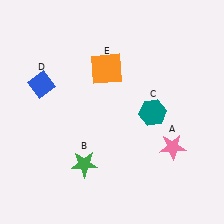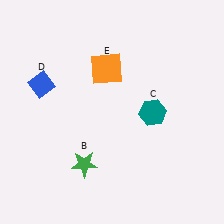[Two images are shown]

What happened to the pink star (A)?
The pink star (A) was removed in Image 2. It was in the bottom-right area of Image 1.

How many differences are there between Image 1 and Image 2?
There is 1 difference between the two images.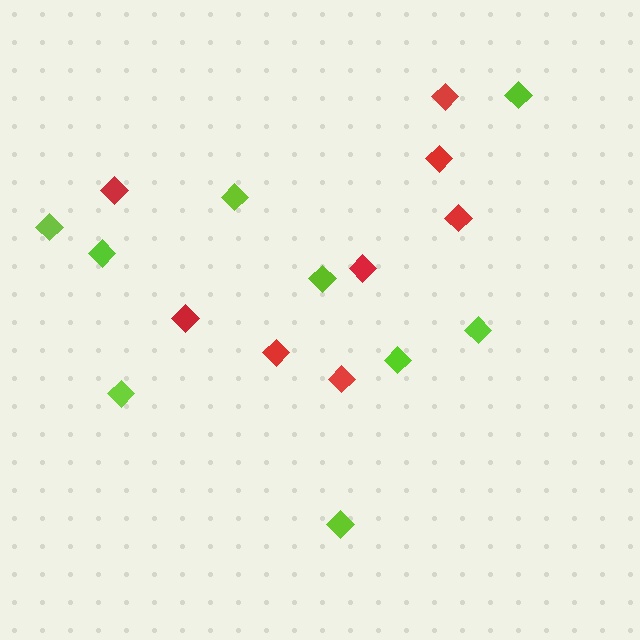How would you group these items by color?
There are 2 groups: one group of lime diamonds (9) and one group of red diamonds (8).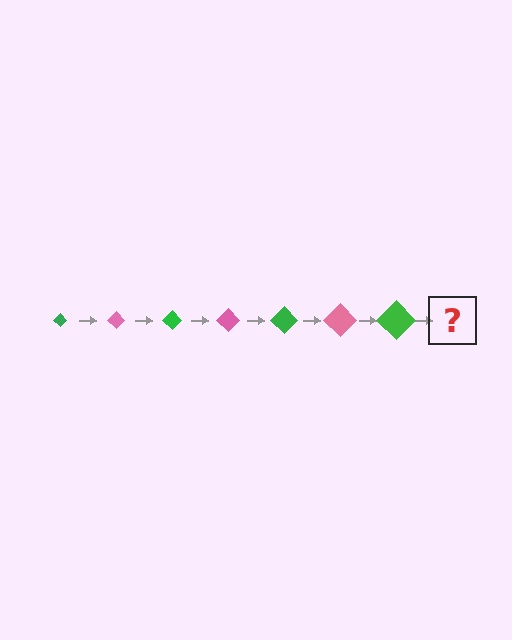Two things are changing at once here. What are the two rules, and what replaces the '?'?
The two rules are that the diamond grows larger each step and the color cycles through green and pink. The '?' should be a pink diamond, larger than the previous one.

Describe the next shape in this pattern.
It should be a pink diamond, larger than the previous one.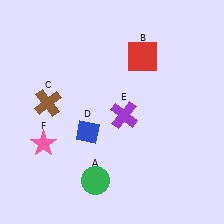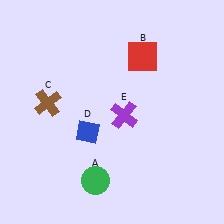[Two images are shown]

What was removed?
The pink star (F) was removed in Image 2.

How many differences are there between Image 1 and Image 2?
There is 1 difference between the two images.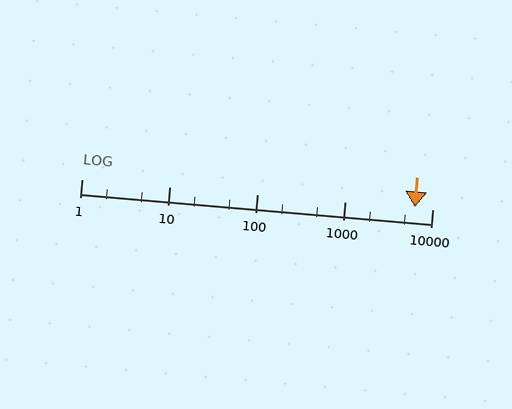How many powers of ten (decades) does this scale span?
The scale spans 4 decades, from 1 to 10000.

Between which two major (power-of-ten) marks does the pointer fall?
The pointer is between 1000 and 10000.